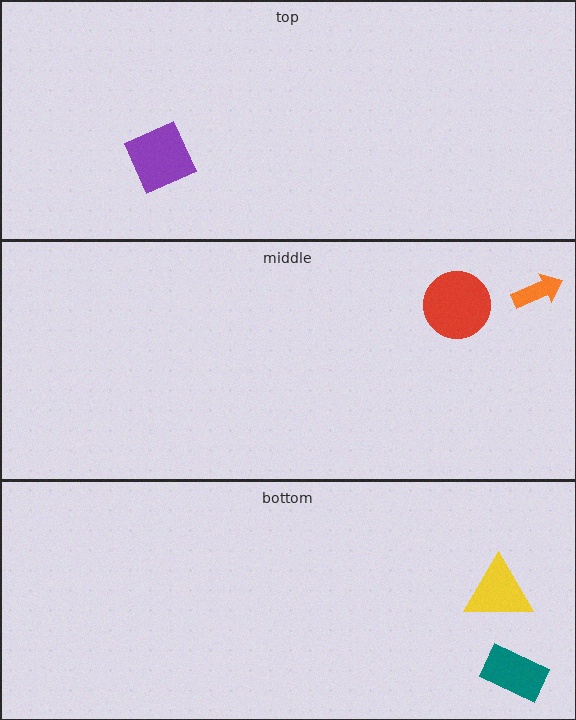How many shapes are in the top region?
1.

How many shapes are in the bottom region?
2.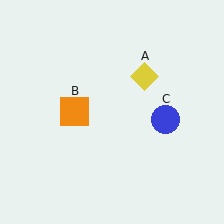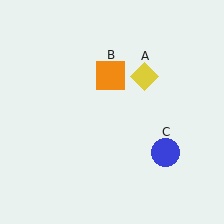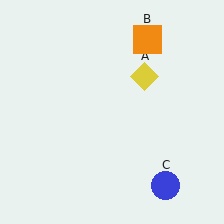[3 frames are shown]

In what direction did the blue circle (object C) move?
The blue circle (object C) moved down.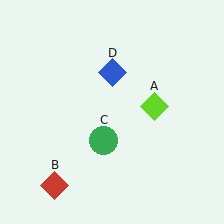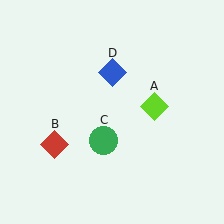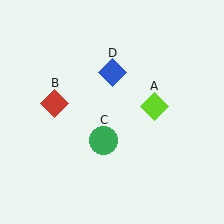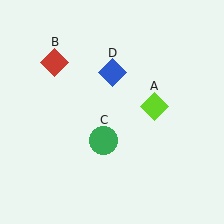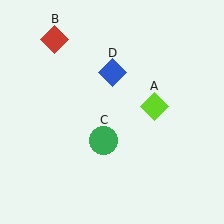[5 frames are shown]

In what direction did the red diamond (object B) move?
The red diamond (object B) moved up.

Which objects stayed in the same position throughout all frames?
Lime diamond (object A) and green circle (object C) and blue diamond (object D) remained stationary.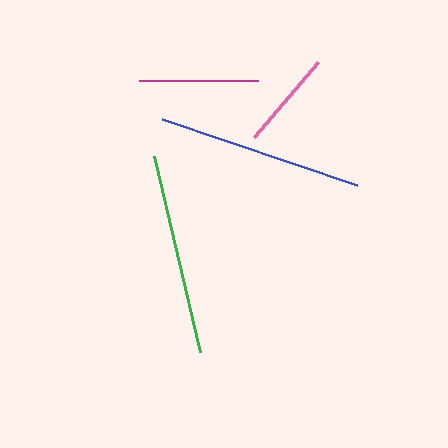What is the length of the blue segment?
The blue segment is approximately 205 pixels long.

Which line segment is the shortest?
The pink line is the shortest at approximately 98 pixels.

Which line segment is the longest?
The blue line is the longest at approximately 205 pixels.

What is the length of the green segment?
The green segment is approximately 201 pixels long.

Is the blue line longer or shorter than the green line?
The blue line is longer than the green line.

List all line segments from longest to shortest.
From longest to shortest: blue, green, magenta, pink.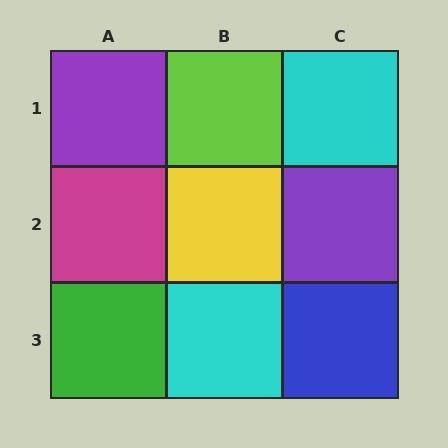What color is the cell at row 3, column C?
Blue.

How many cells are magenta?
1 cell is magenta.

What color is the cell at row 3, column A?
Green.